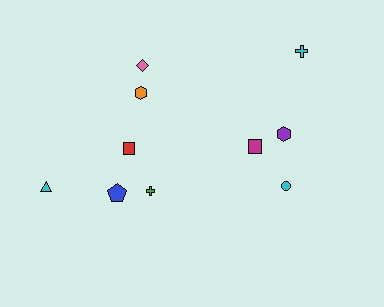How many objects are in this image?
There are 10 objects.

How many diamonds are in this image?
There is 1 diamond.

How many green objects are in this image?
There is 1 green object.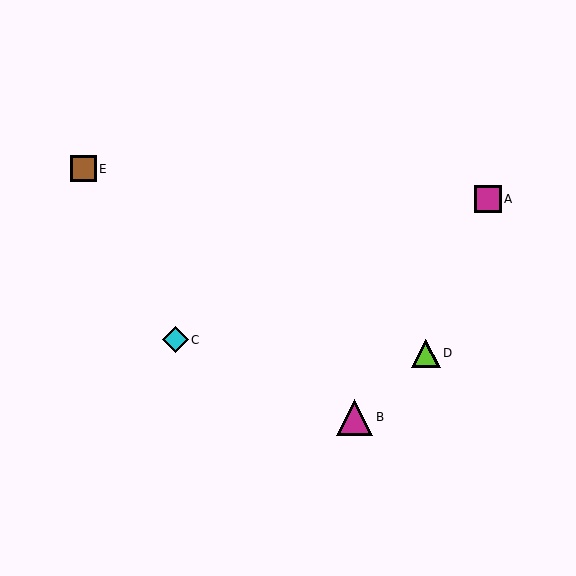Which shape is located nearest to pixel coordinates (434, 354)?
The lime triangle (labeled D) at (426, 353) is nearest to that location.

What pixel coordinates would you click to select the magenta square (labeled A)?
Click at (488, 199) to select the magenta square A.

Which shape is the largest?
The magenta triangle (labeled B) is the largest.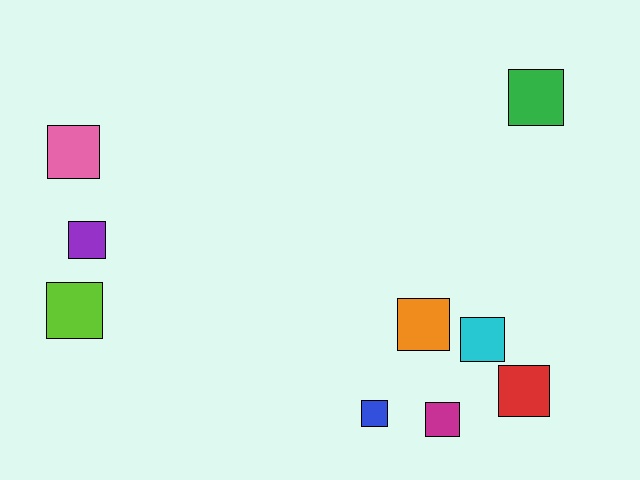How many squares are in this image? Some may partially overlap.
There are 9 squares.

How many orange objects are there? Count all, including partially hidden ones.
There is 1 orange object.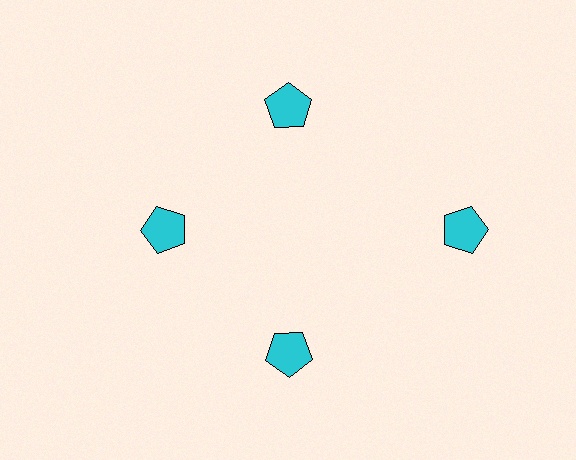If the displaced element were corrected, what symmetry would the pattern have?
It would have 4-fold rotational symmetry — the pattern would map onto itself every 90 degrees.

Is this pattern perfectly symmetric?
No. The 4 cyan pentagons are arranged in a ring, but one element near the 3 o'clock position is pushed outward from the center, breaking the 4-fold rotational symmetry.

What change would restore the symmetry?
The symmetry would be restored by moving it inward, back onto the ring so that all 4 pentagons sit at equal angles and equal distance from the center.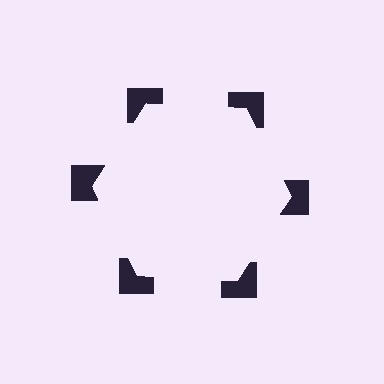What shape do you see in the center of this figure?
An illusory hexagon — its edges are inferred from the aligned wedge cuts in the notched squares, not physically drawn.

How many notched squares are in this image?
There are 6 — one at each vertex of the illusory hexagon.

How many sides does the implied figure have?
6 sides.